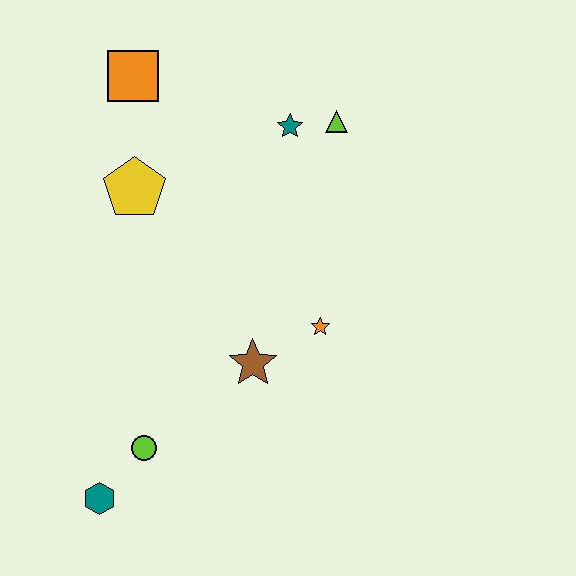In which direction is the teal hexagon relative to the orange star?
The teal hexagon is to the left of the orange star.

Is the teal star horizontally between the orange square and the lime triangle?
Yes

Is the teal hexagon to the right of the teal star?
No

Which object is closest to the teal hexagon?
The lime circle is closest to the teal hexagon.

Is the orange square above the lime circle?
Yes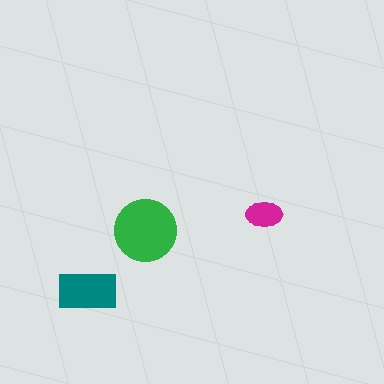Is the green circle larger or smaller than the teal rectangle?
Larger.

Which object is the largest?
The green circle.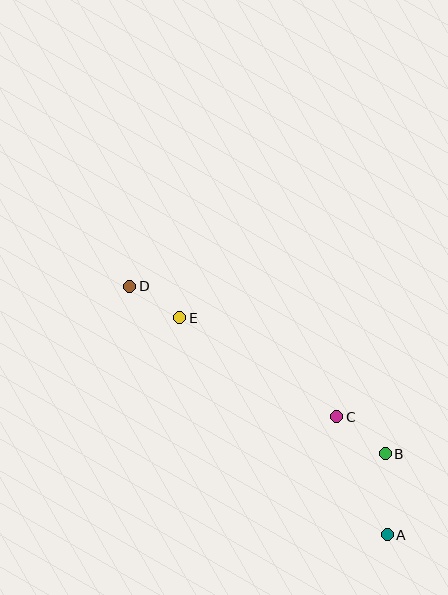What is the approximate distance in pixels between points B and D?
The distance between B and D is approximately 305 pixels.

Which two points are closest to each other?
Points D and E are closest to each other.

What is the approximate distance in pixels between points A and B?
The distance between A and B is approximately 81 pixels.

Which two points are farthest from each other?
Points A and D are farthest from each other.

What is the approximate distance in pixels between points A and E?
The distance between A and E is approximately 300 pixels.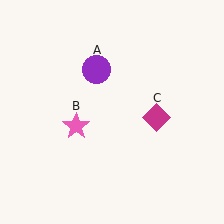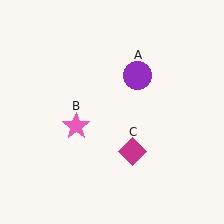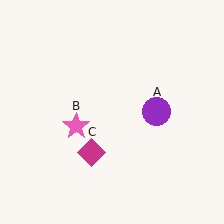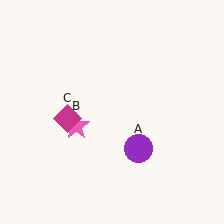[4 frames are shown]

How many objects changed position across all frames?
2 objects changed position: purple circle (object A), magenta diamond (object C).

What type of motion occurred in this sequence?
The purple circle (object A), magenta diamond (object C) rotated clockwise around the center of the scene.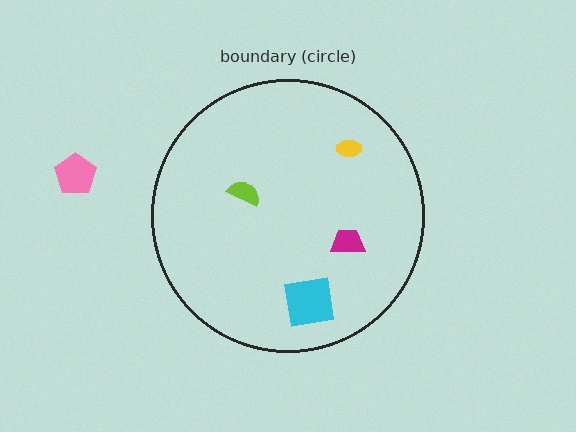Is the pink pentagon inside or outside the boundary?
Outside.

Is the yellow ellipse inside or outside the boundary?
Inside.